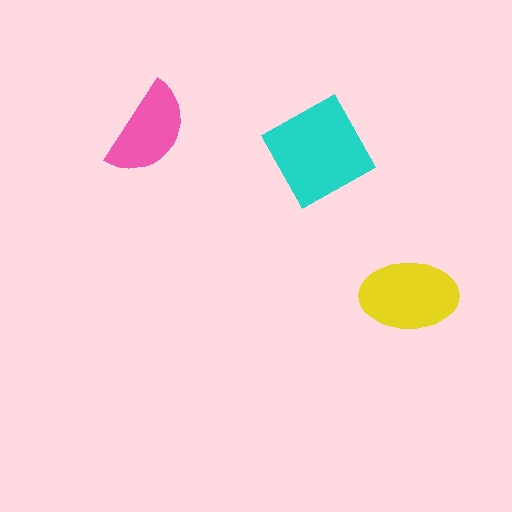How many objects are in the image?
There are 3 objects in the image.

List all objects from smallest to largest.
The pink semicircle, the yellow ellipse, the cyan diamond.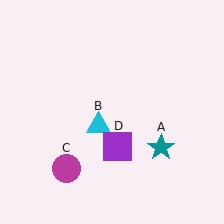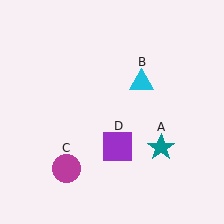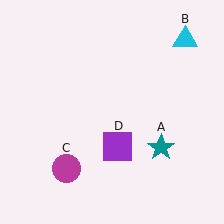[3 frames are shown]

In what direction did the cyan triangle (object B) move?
The cyan triangle (object B) moved up and to the right.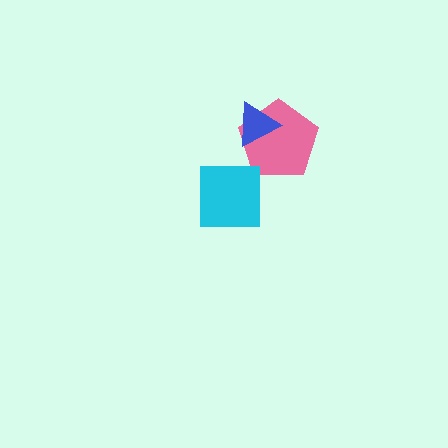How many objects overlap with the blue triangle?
1 object overlaps with the blue triangle.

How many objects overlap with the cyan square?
0 objects overlap with the cyan square.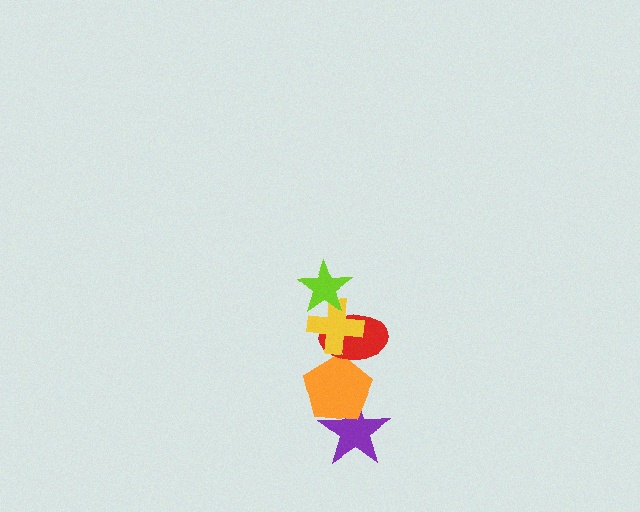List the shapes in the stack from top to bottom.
From top to bottom: the lime star, the yellow cross, the red ellipse, the orange pentagon, the purple star.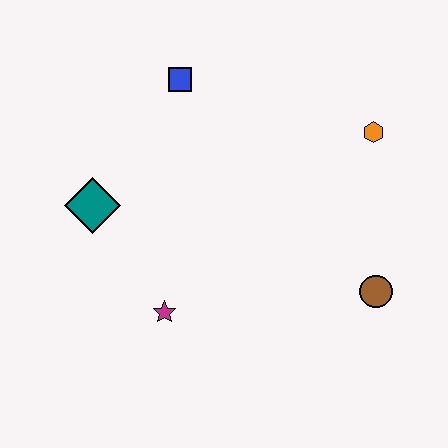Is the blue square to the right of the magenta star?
Yes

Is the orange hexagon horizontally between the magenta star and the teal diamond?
No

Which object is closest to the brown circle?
The orange hexagon is closest to the brown circle.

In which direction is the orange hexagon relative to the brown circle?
The orange hexagon is above the brown circle.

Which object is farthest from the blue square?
The brown circle is farthest from the blue square.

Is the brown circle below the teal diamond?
Yes